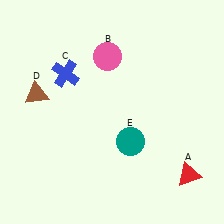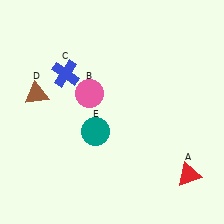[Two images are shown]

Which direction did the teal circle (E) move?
The teal circle (E) moved left.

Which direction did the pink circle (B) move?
The pink circle (B) moved down.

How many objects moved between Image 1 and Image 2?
2 objects moved between the two images.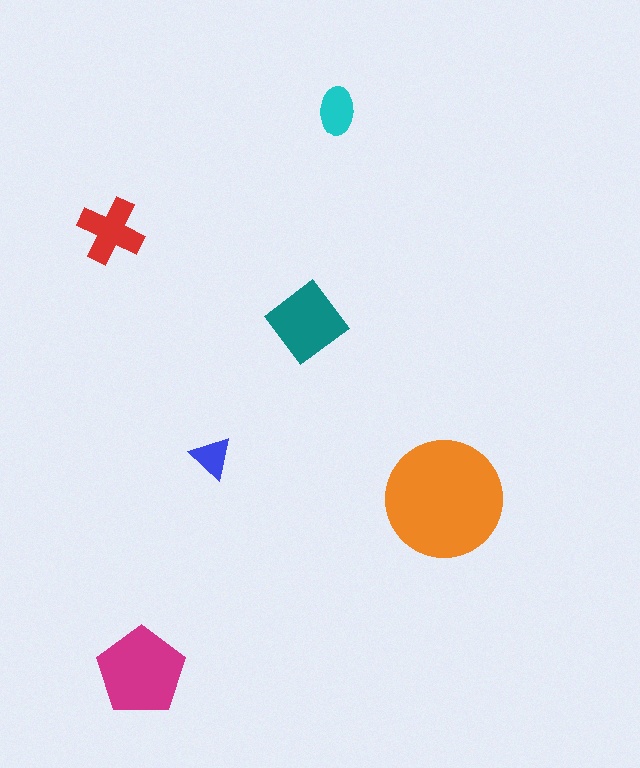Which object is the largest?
The orange circle.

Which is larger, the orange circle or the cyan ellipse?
The orange circle.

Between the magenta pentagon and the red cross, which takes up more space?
The magenta pentagon.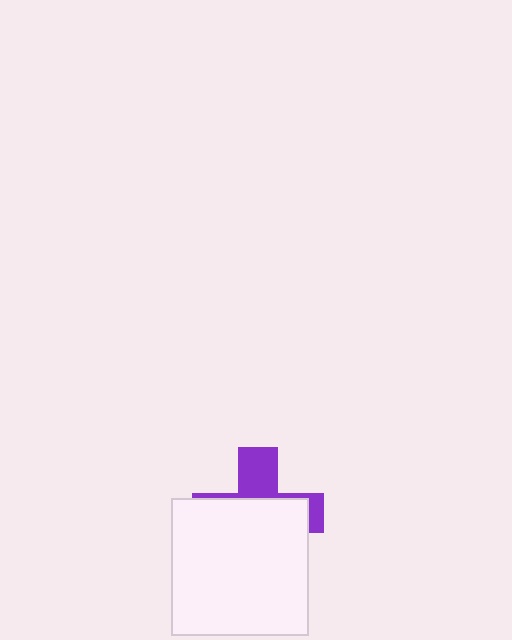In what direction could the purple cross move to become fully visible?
The purple cross could move up. That would shift it out from behind the white square entirely.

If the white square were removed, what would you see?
You would see the complete purple cross.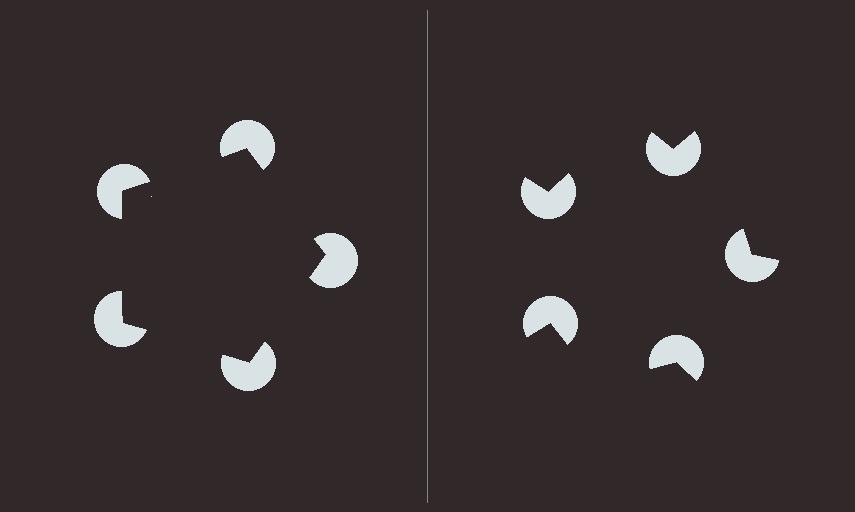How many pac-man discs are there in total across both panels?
10 — 5 on each side.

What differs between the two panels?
The pac-man discs are positioned identically on both sides; only the wedge orientations differ. On the left they align to a pentagon; on the right they are misaligned.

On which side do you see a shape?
An illusory pentagon appears on the left side. On the right side the wedge cuts are rotated, so no coherent shape forms.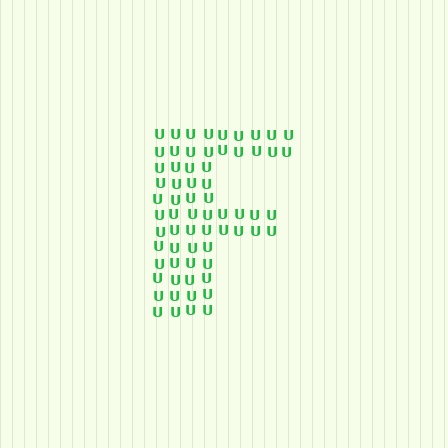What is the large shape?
The large shape is the letter F.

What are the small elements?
The small elements are letter U's.